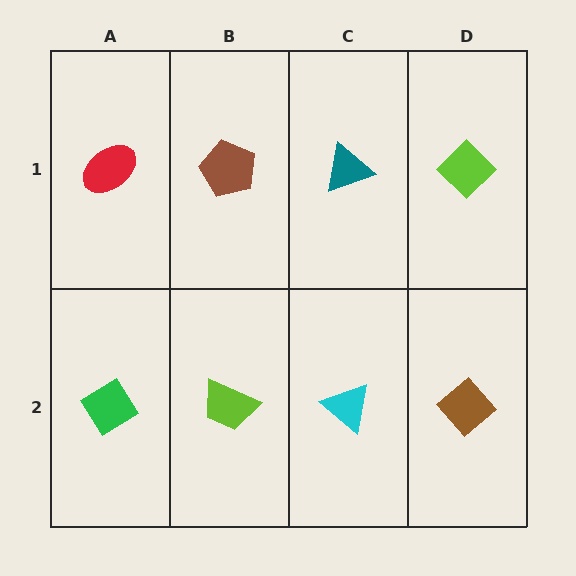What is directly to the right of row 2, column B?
A cyan triangle.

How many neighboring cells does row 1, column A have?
2.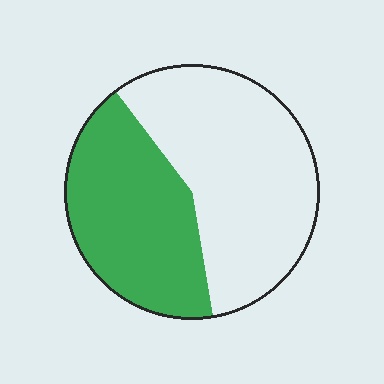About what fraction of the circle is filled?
About two fifths (2/5).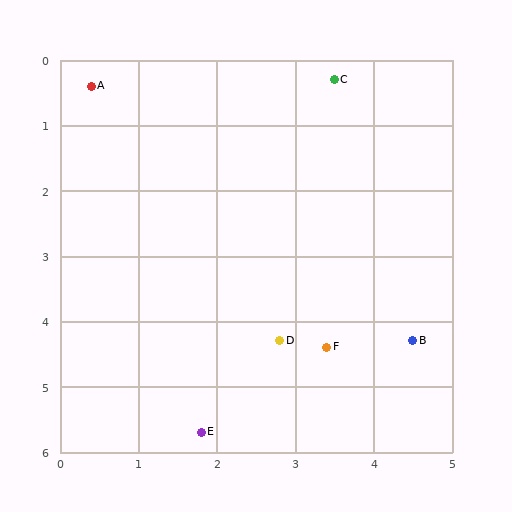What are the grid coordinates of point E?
Point E is at approximately (1.8, 5.7).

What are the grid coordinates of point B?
Point B is at approximately (4.5, 4.3).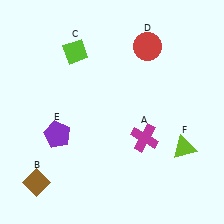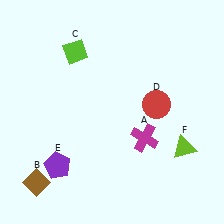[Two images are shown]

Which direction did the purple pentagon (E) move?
The purple pentagon (E) moved down.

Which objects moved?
The objects that moved are: the red circle (D), the purple pentagon (E).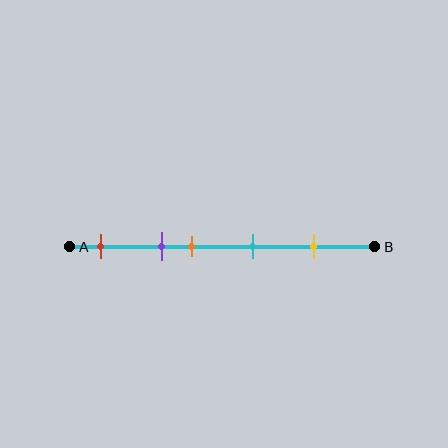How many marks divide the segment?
There are 5 marks dividing the segment.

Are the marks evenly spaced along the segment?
No, the marks are not evenly spaced.